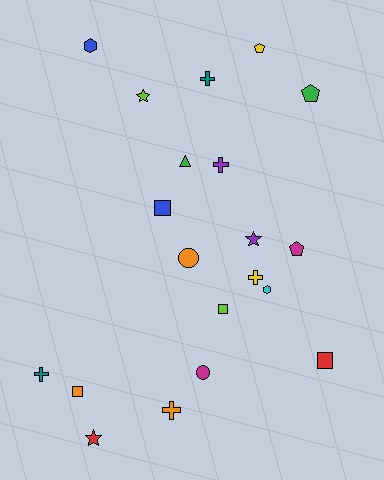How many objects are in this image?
There are 20 objects.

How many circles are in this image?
There are 2 circles.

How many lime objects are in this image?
There are 2 lime objects.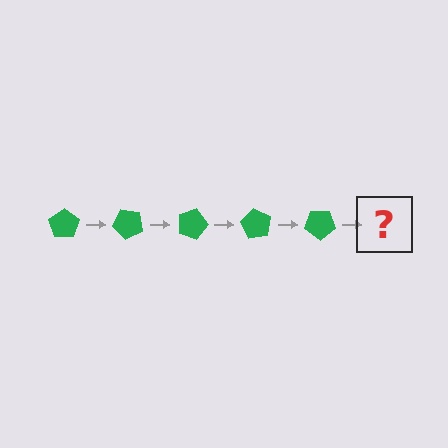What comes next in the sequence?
The next element should be a green pentagon rotated 225 degrees.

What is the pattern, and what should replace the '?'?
The pattern is that the pentagon rotates 45 degrees each step. The '?' should be a green pentagon rotated 225 degrees.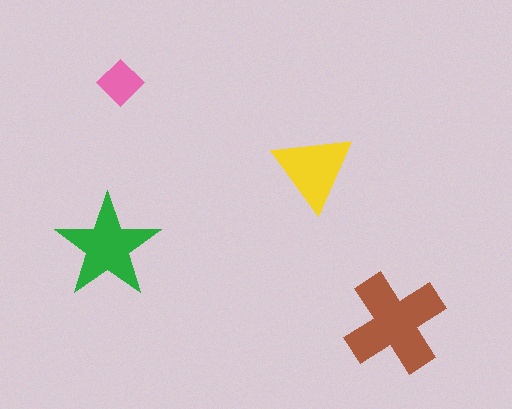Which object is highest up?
The pink diamond is topmost.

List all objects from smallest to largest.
The pink diamond, the yellow triangle, the green star, the brown cross.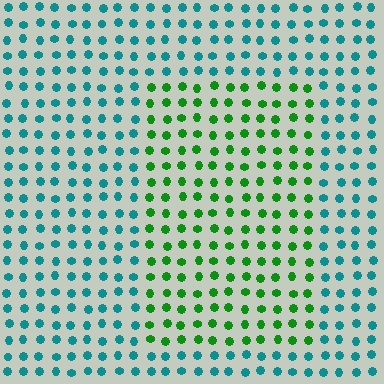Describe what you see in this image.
The image is filled with small teal elements in a uniform arrangement. A rectangle-shaped region is visible where the elements are tinted to a slightly different hue, forming a subtle color boundary.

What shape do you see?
I see a rectangle.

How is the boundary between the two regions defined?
The boundary is defined purely by a slight shift in hue (about 58 degrees). Spacing, size, and orientation are identical on both sides.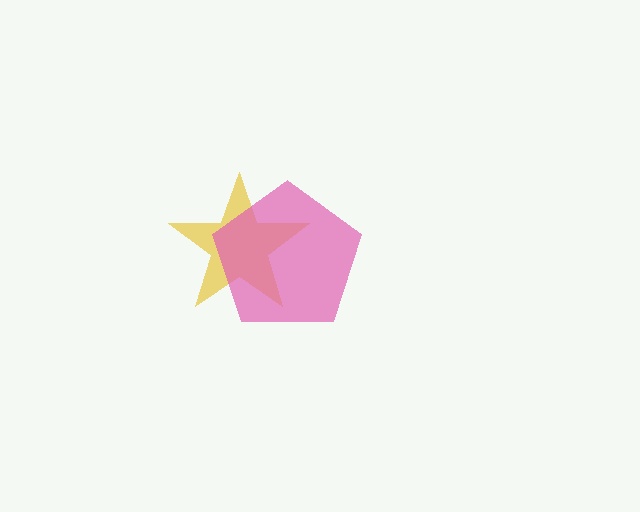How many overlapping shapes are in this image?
There are 2 overlapping shapes in the image.